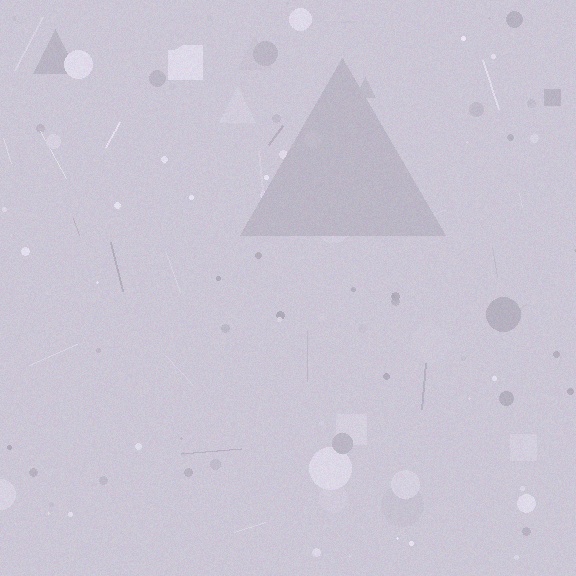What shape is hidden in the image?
A triangle is hidden in the image.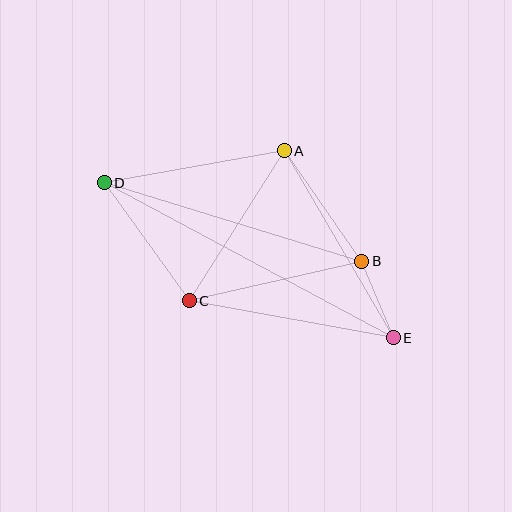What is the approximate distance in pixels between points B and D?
The distance between B and D is approximately 269 pixels.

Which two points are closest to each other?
Points B and E are closest to each other.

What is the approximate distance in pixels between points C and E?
The distance between C and E is approximately 207 pixels.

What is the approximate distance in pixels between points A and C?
The distance between A and C is approximately 177 pixels.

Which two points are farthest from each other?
Points D and E are farthest from each other.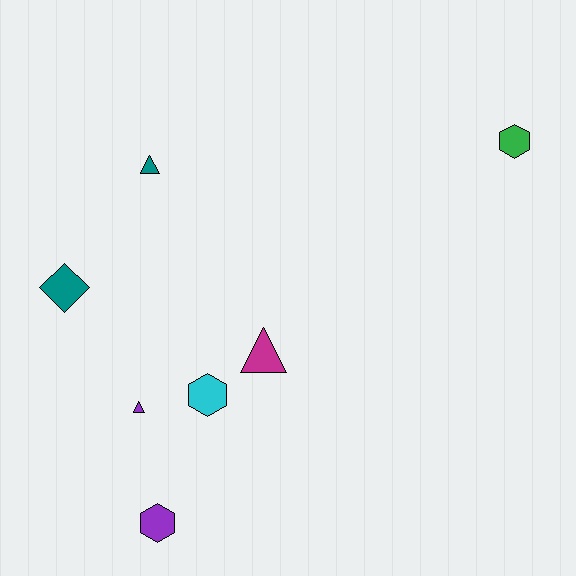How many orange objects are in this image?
There are no orange objects.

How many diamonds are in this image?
There is 1 diamond.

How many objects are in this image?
There are 7 objects.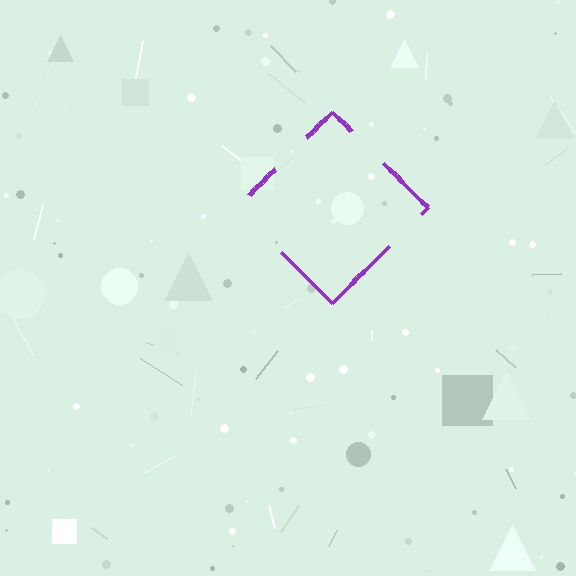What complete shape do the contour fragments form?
The contour fragments form a diamond.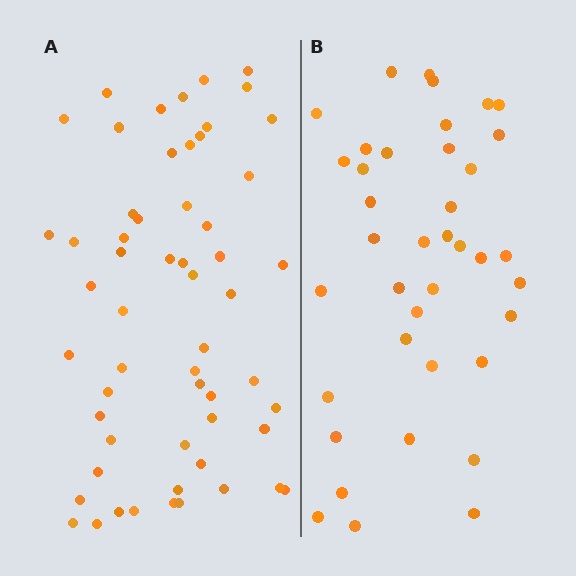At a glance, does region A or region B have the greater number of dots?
Region A (the left region) has more dots.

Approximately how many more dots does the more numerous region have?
Region A has approximately 20 more dots than region B.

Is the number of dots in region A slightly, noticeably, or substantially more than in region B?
Region A has substantially more. The ratio is roughly 1.5 to 1.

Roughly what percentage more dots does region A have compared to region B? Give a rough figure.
About 45% more.